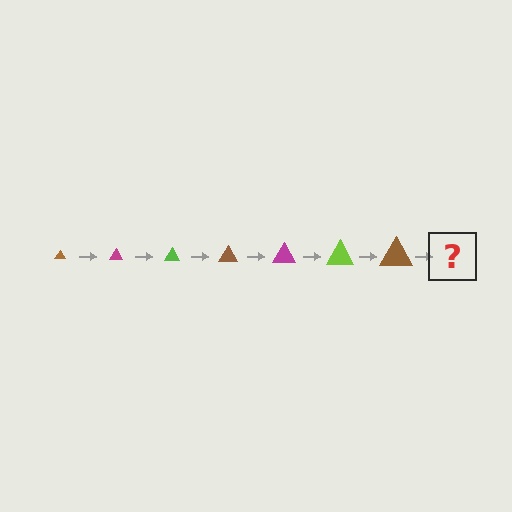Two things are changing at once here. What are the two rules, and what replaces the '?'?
The two rules are that the triangle grows larger each step and the color cycles through brown, magenta, and lime. The '?' should be a magenta triangle, larger than the previous one.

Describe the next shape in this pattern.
It should be a magenta triangle, larger than the previous one.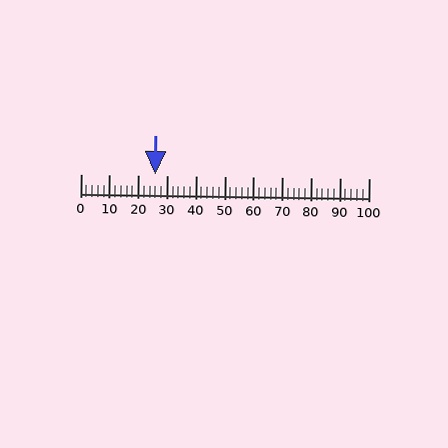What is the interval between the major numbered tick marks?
The major tick marks are spaced 10 units apart.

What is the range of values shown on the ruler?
The ruler shows values from 0 to 100.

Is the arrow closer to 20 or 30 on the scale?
The arrow is closer to 30.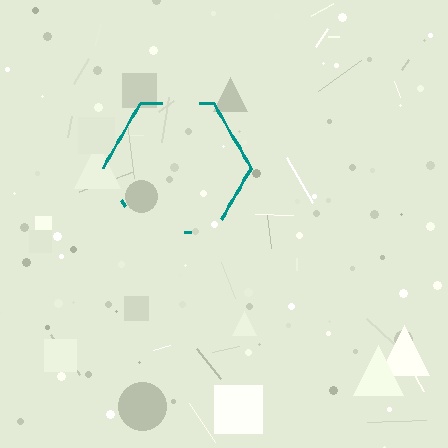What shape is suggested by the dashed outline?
The dashed outline suggests a hexagon.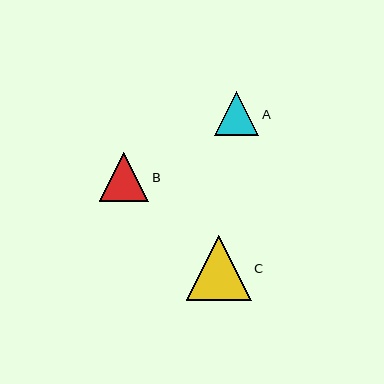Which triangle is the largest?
Triangle C is the largest with a size of approximately 65 pixels.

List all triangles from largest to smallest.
From largest to smallest: C, B, A.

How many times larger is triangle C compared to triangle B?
Triangle C is approximately 1.3 times the size of triangle B.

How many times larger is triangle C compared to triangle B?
Triangle C is approximately 1.3 times the size of triangle B.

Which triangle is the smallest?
Triangle A is the smallest with a size of approximately 44 pixels.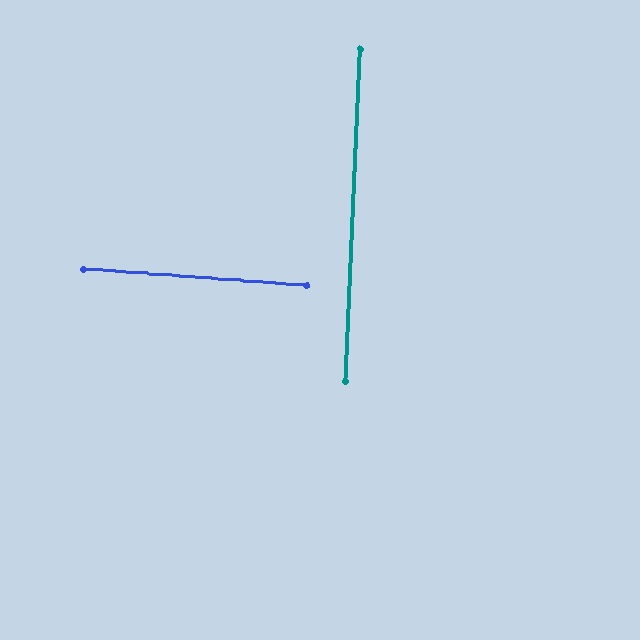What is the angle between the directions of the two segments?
Approximately 88 degrees.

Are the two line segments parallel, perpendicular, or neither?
Perpendicular — they meet at approximately 88°.